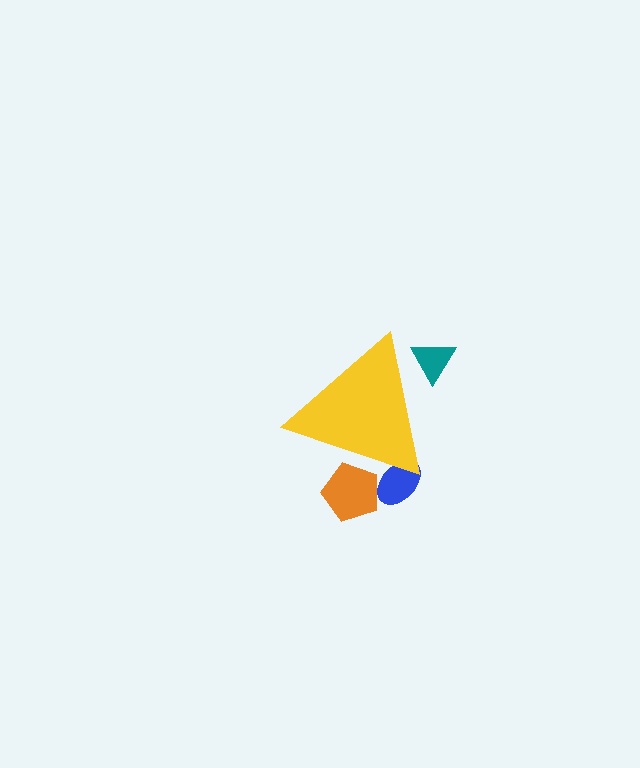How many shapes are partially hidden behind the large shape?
3 shapes are partially hidden.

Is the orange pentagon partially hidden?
Yes, the orange pentagon is partially hidden behind the yellow triangle.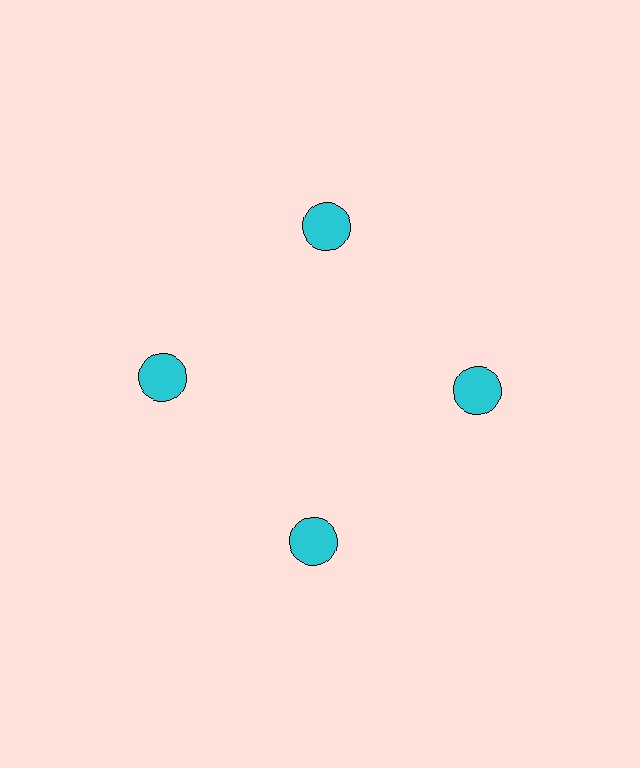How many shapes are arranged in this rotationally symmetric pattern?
There are 4 shapes, arranged in 4 groups of 1.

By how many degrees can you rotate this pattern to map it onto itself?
The pattern maps onto itself every 90 degrees of rotation.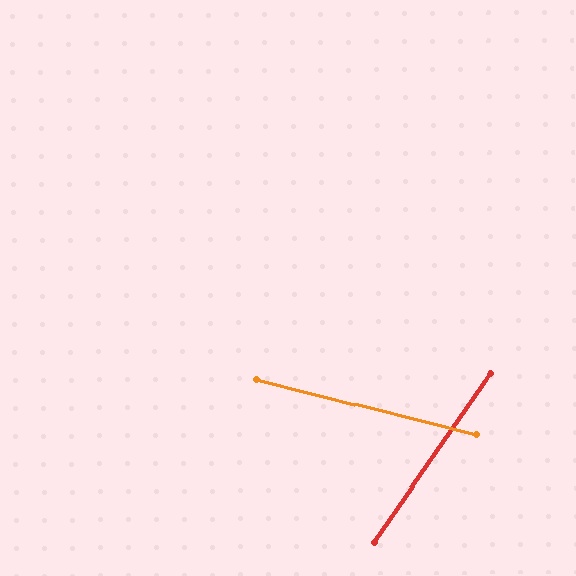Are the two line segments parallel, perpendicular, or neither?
Neither parallel nor perpendicular — they differ by about 70°.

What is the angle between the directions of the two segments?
Approximately 70 degrees.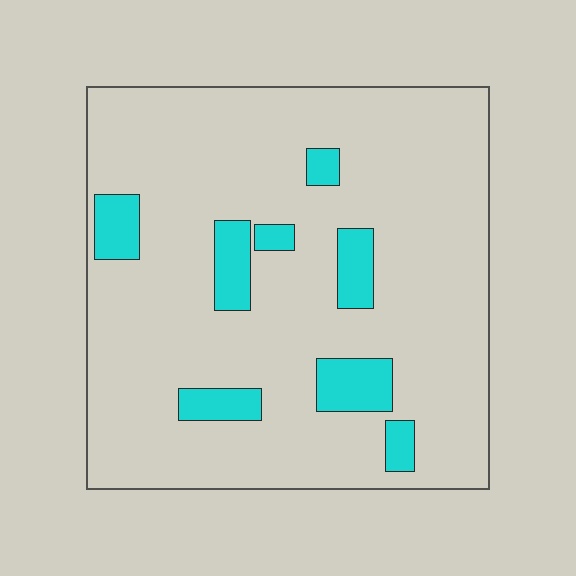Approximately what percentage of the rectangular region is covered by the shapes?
Approximately 10%.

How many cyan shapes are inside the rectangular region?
8.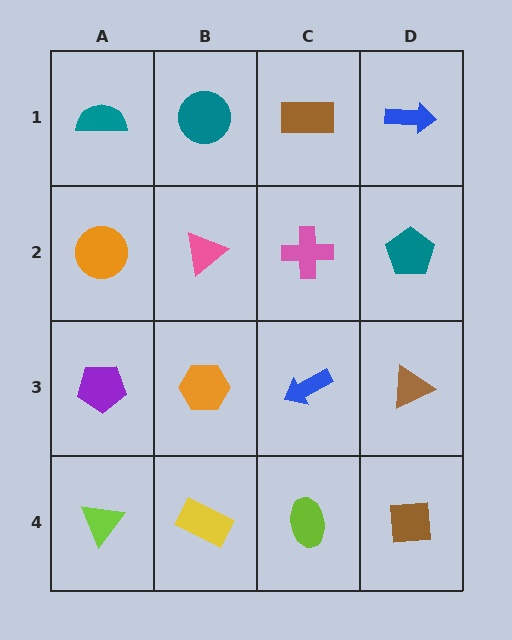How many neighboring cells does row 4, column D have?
2.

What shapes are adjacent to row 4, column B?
An orange hexagon (row 3, column B), a lime triangle (row 4, column A), a lime ellipse (row 4, column C).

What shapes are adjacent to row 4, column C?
A blue arrow (row 3, column C), a yellow rectangle (row 4, column B), a brown square (row 4, column D).